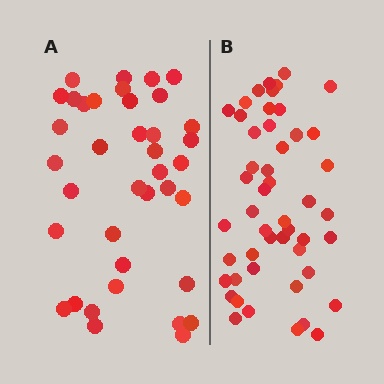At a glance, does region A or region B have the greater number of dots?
Region B (the right region) has more dots.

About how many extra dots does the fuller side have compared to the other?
Region B has roughly 12 or so more dots than region A.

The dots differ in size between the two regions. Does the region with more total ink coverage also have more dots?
No. Region A has more total ink coverage because its dots are larger, but region B actually contains more individual dots. Total area can be misleading — the number of items is what matters here.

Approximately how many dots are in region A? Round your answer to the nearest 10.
About 40 dots. (The exact count is 38, which rounds to 40.)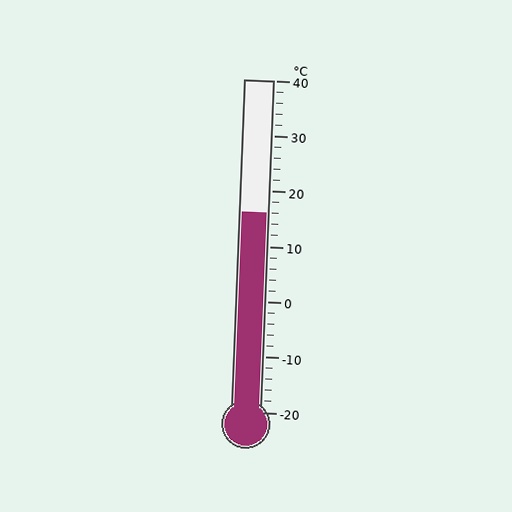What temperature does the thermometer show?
The thermometer shows approximately 16°C.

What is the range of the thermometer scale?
The thermometer scale ranges from -20°C to 40°C.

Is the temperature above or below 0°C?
The temperature is above 0°C.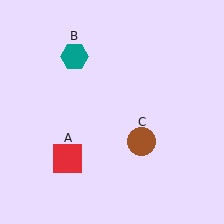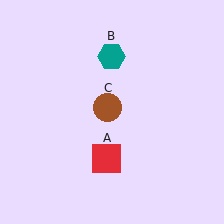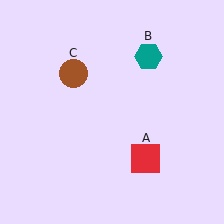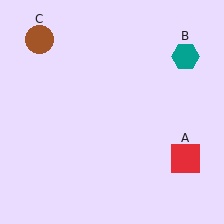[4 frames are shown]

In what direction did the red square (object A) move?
The red square (object A) moved right.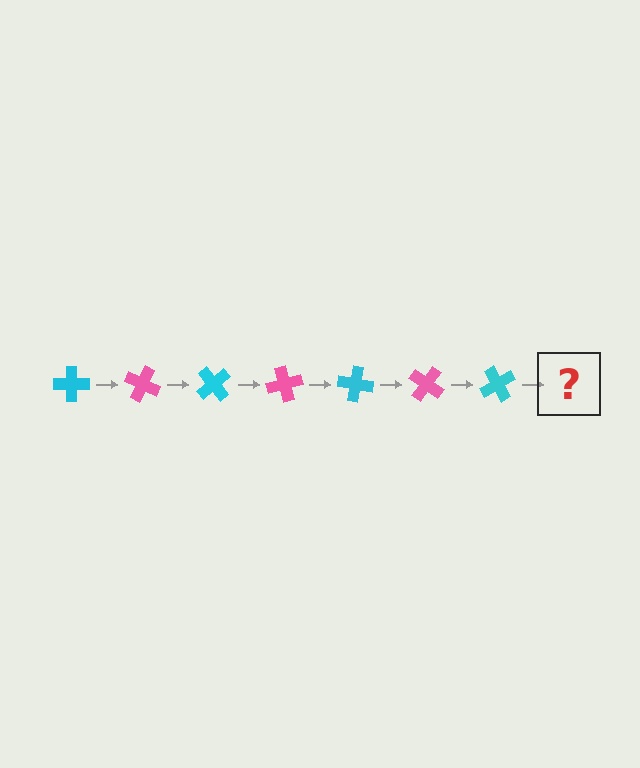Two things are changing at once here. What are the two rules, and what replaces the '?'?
The two rules are that it rotates 25 degrees each step and the color cycles through cyan and pink. The '?' should be a pink cross, rotated 175 degrees from the start.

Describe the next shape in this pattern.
It should be a pink cross, rotated 175 degrees from the start.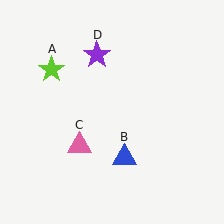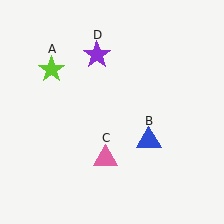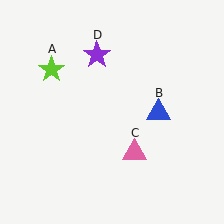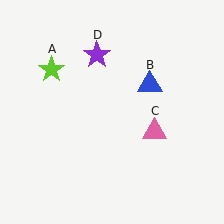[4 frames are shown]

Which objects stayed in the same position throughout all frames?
Lime star (object A) and purple star (object D) remained stationary.